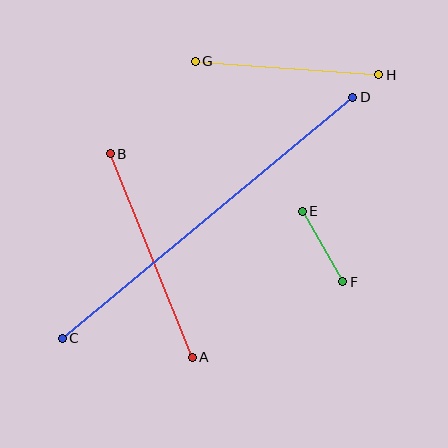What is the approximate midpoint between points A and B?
The midpoint is at approximately (151, 255) pixels.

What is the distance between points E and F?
The distance is approximately 81 pixels.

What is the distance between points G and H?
The distance is approximately 184 pixels.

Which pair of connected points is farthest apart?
Points C and D are farthest apart.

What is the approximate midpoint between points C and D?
The midpoint is at approximately (207, 218) pixels.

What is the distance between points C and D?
The distance is approximately 377 pixels.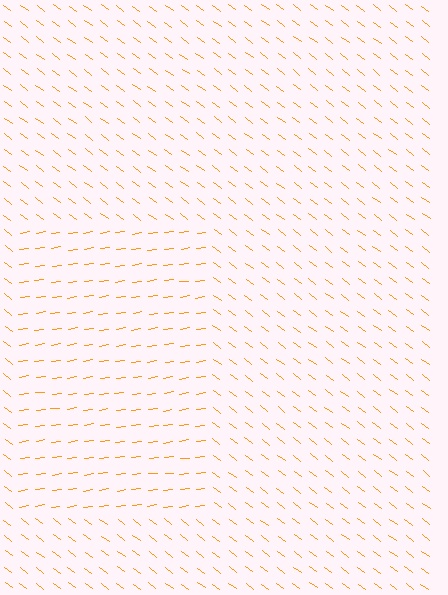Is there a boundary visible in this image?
Yes, there is a texture boundary formed by a change in line orientation.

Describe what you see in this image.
The image is filled with small orange line segments. A rectangle region in the image has lines oriented differently from the surrounding lines, creating a visible texture boundary.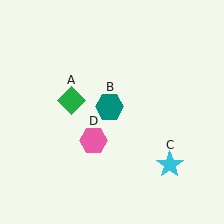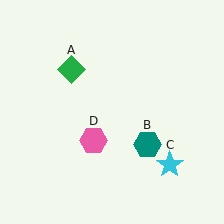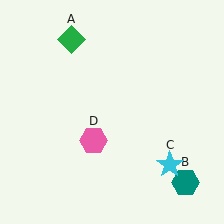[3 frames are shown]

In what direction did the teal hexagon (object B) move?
The teal hexagon (object B) moved down and to the right.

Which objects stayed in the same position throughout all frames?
Cyan star (object C) and pink hexagon (object D) remained stationary.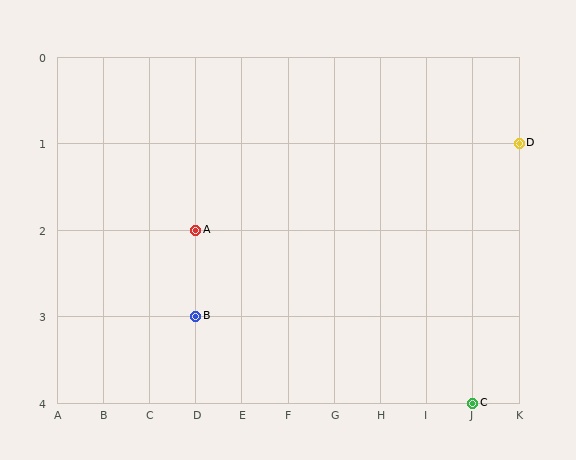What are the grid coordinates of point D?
Point D is at grid coordinates (K, 1).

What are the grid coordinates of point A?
Point A is at grid coordinates (D, 2).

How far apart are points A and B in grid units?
Points A and B are 1 row apart.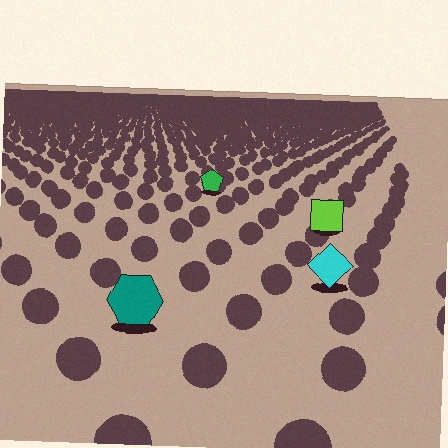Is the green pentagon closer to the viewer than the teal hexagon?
No. The teal hexagon is closer — you can tell from the texture gradient: the ground texture is coarser near it.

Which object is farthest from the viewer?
The green pentagon is farthest from the viewer. It appears smaller and the ground texture around it is denser.